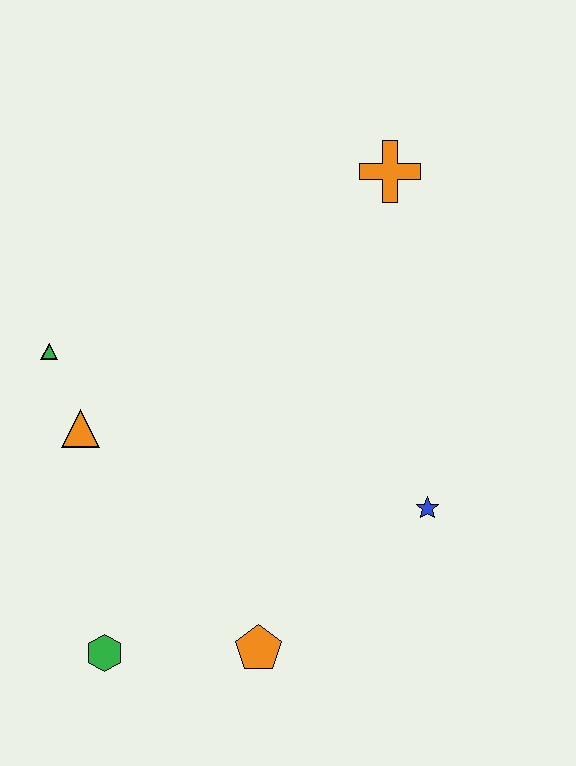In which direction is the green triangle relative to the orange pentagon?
The green triangle is above the orange pentagon.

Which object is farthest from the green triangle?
The blue star is farthest from the green triangle.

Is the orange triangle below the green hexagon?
No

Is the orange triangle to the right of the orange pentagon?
No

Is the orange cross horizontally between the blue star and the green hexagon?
Yes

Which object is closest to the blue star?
The orange pentagon is closest to the blue star.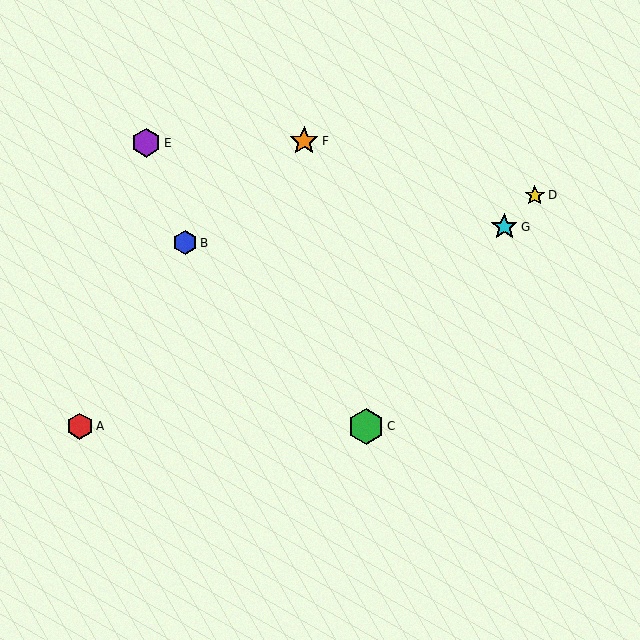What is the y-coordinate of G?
Object G is at y≈227.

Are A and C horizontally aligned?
Yes, both are at y≈426.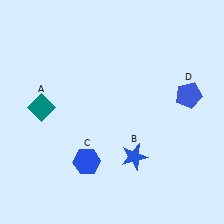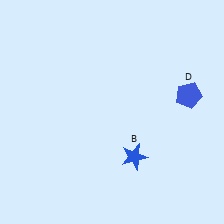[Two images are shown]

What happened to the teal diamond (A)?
The teal diamond (A) was removed in Image 2. It was in the top-left area of Image 1.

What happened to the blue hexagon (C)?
The blue hexagon (C) was removed in Image 2. It was in the bottom-left area of Image 1.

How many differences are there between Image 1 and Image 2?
There are 2 differences between the two images.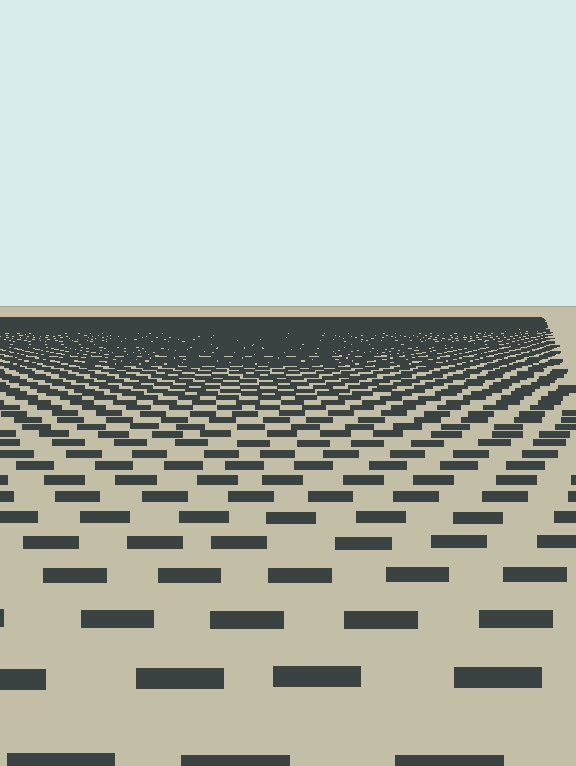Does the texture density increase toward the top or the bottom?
Density increases toward the top.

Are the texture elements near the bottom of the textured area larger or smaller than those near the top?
Larger. Near the bottom, elements are closer to the viewer and appear at a bigger on-screen size.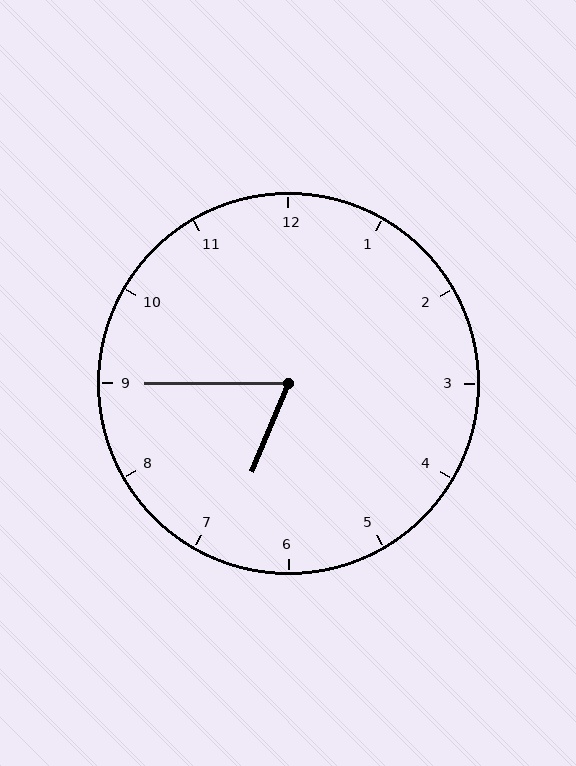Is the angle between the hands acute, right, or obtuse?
It is acute.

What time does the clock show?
6:45.